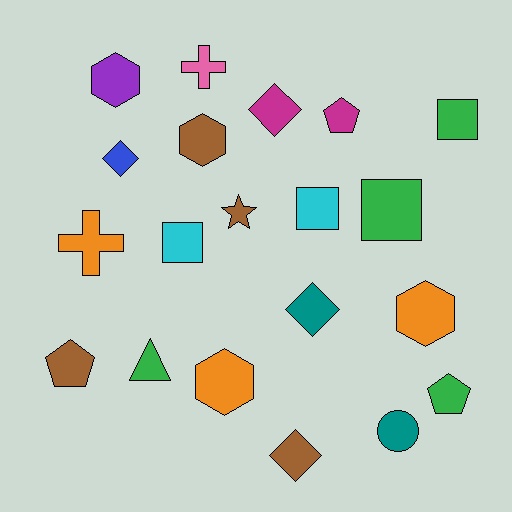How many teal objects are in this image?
There are 2 teal objects.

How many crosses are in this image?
There are 2 crosses.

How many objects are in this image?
There are 20 objects.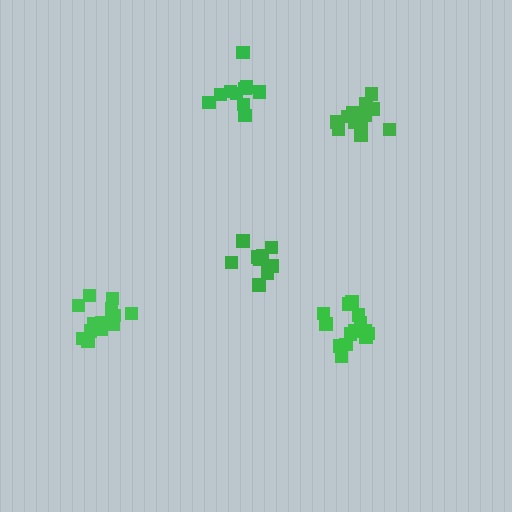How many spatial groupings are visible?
There are 5 spatial groupings.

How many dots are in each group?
Group 1: 16 dots, Group 2: 10 dots, Group 3: 14 dots, Group 4: 15 dots, Group 5: 10 dots (65 total).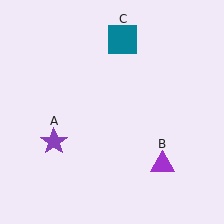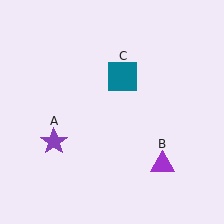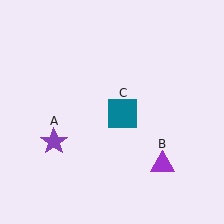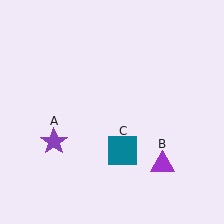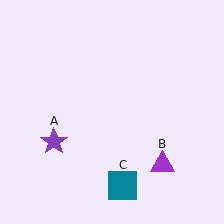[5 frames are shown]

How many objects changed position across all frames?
1 object changed position: teal square (object C).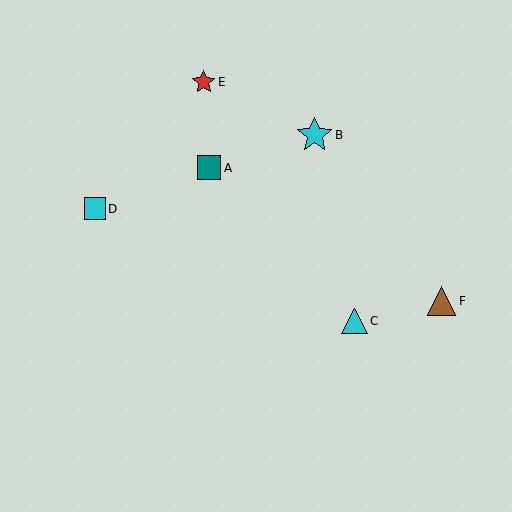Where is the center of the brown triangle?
The center of the brown triangle is at (441, 301).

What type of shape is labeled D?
Shape D is a cyan square.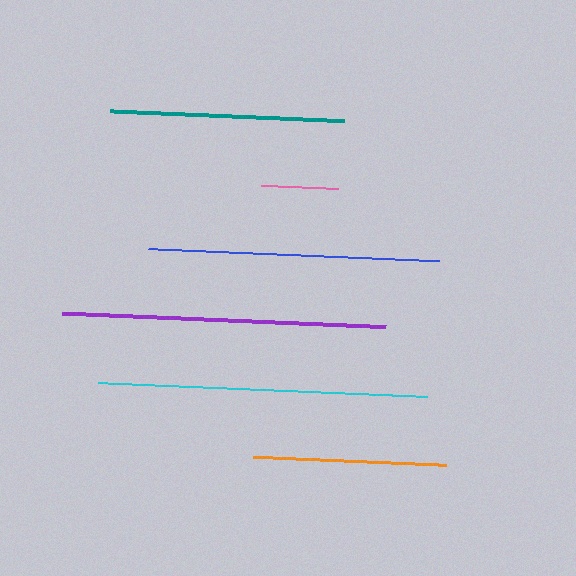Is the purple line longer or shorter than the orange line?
The purple line is longer than the orange line.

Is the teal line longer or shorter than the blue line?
The blue line is longer than the teal line.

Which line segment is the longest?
The cyan line is the longest at approximately 329 pixels.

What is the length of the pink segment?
The pink segment is approximately 78 pixels long.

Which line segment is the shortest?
The pink line is the shortest at approximately 78 pixels.